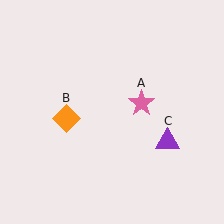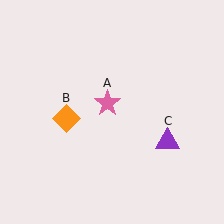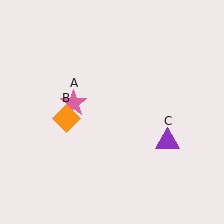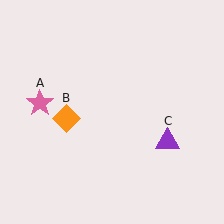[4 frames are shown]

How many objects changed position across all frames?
1 object changed position: pink star (object A).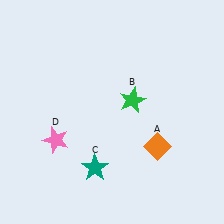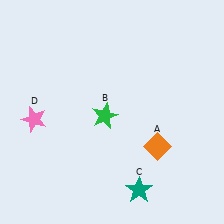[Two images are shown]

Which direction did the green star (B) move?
The green star (B) moved left.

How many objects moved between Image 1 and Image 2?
3 objects moved between the two images.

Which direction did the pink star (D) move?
The pink star (D) moved left.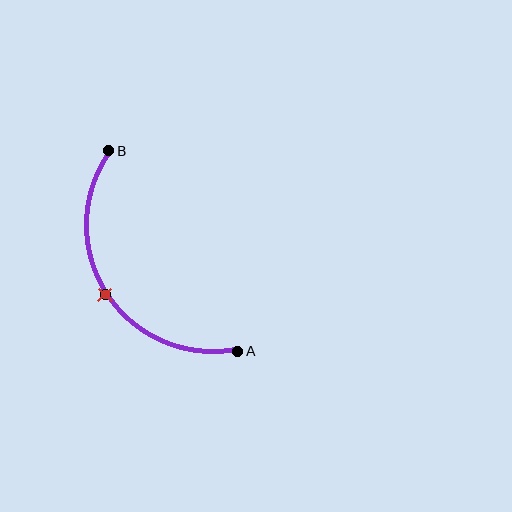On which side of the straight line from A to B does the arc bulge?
The arc bulges to the left of the straight line connecting A and B.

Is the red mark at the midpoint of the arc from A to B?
Yes. The red mark lies on the arc at equal arc-length from both A and B — it is the arc midpoint.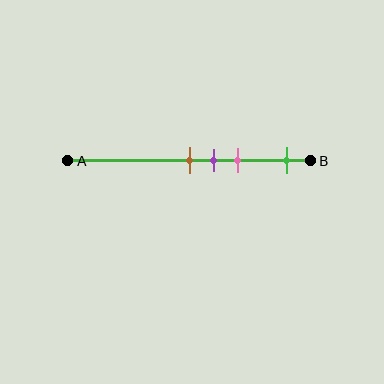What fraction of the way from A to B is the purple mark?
The purple mark is approximately 60% (0.6) of the way from A to B.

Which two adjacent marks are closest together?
The brown and purple marks are the closest adjacent pair.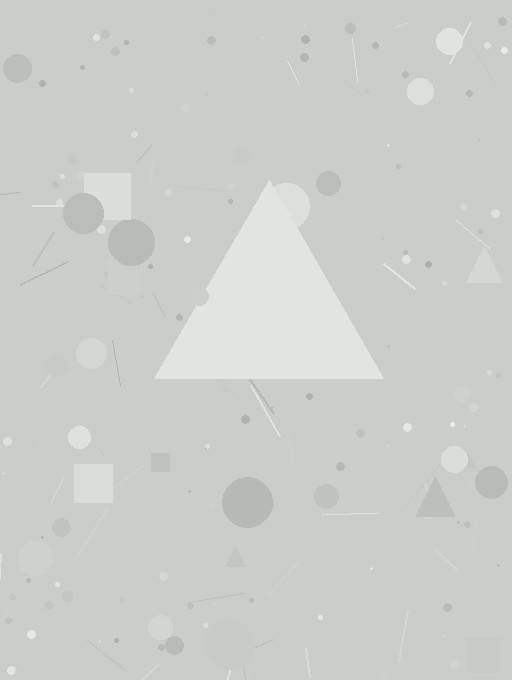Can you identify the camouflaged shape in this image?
The camouflaged shape is a triangle.